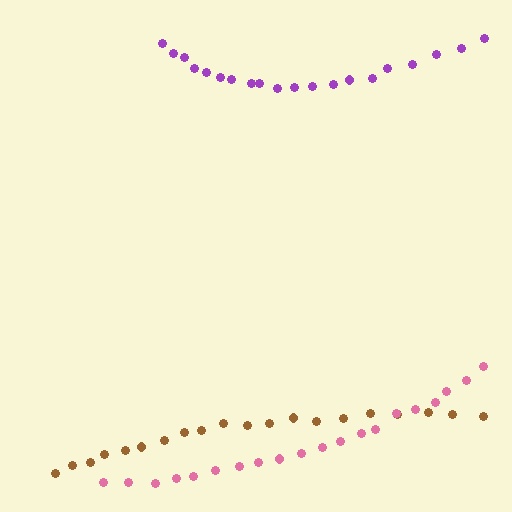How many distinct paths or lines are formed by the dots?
There are 3 distinct paths.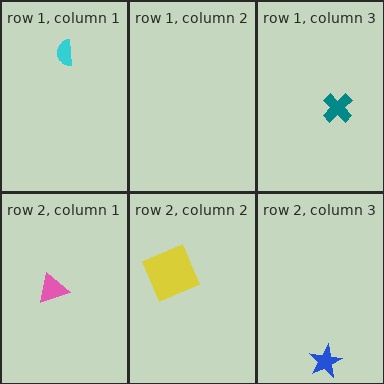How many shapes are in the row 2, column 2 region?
1.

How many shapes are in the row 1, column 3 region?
1.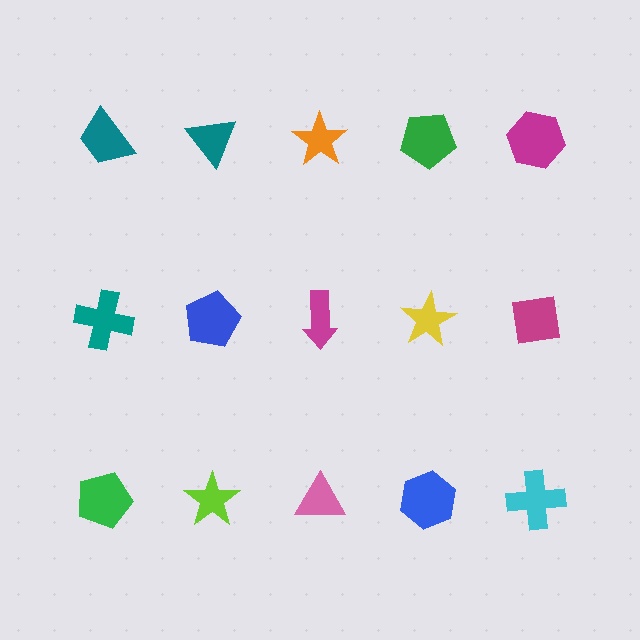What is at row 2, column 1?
A teal cross.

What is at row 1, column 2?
A teal triangle.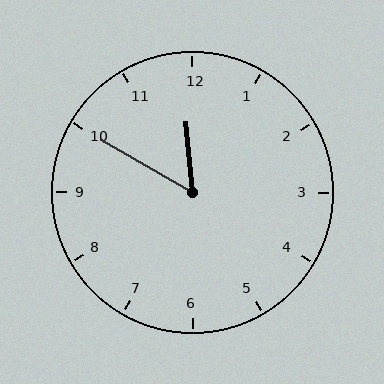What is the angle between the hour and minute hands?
Approximately 55 degrees.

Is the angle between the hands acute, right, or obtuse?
It is acute.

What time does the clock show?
11:50.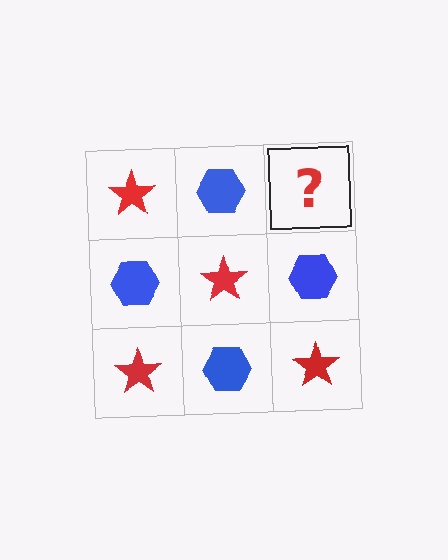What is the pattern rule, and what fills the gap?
The rule is that it alternates red star and blue hexagon in a checkerboard pattern. The gap should be filled with a red star.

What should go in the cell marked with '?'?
The missing cell should contain a red star.